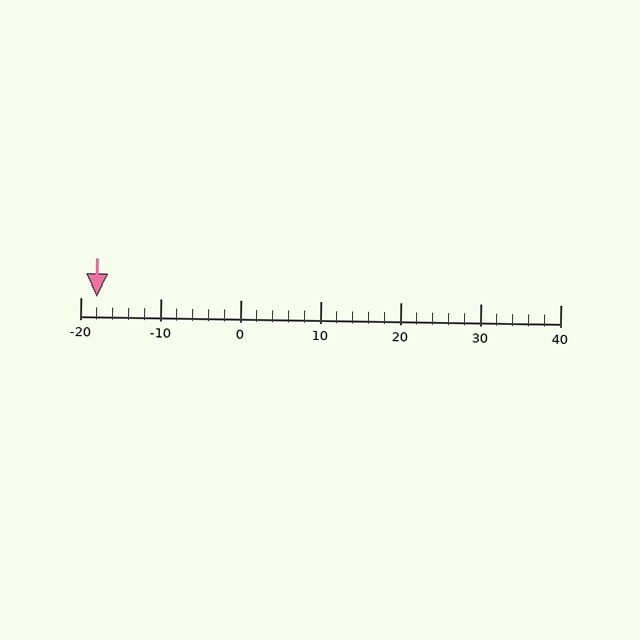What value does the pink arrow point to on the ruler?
The pink arrow points to approximately -18.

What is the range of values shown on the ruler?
The ruler shows values from -20 to 40.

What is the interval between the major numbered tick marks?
The major tick marks are spaced 10 units apart.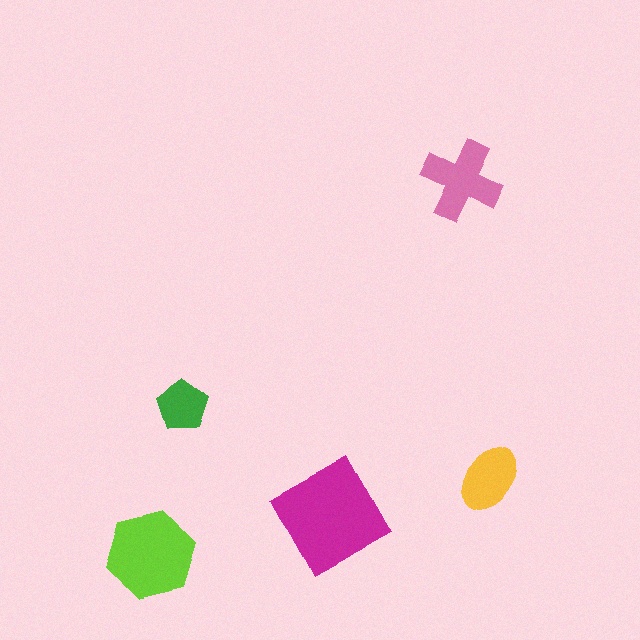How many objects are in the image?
There are 5 objects in the image.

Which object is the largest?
The magenta square.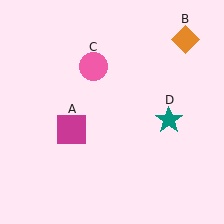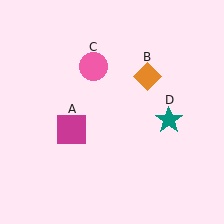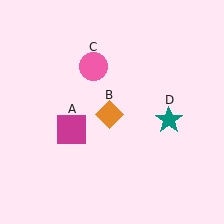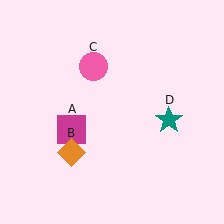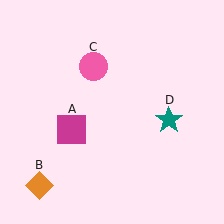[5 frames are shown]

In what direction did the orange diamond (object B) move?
The orange diamond (object B) moved down and to the left.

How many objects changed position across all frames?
1 object changed position: orange diamond (object B).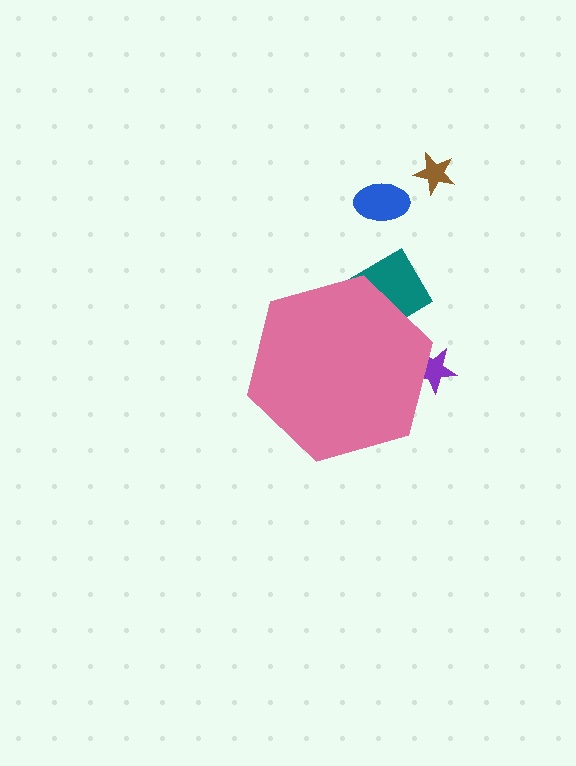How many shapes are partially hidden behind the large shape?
2 shapes are partially hidden.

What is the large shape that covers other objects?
A pink hexagon.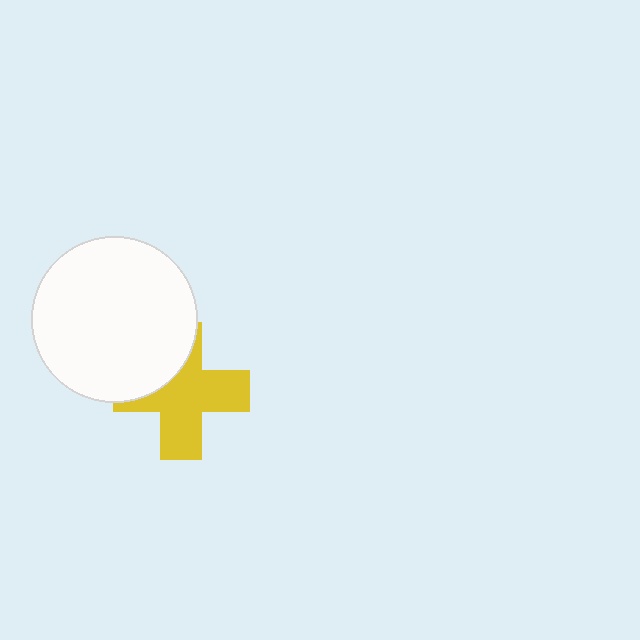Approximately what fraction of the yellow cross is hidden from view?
Roughly 33% of the yellow cross is hidden behind the white circle.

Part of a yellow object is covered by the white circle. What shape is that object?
It is a cross.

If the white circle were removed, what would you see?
You would see the complete yellow cross.